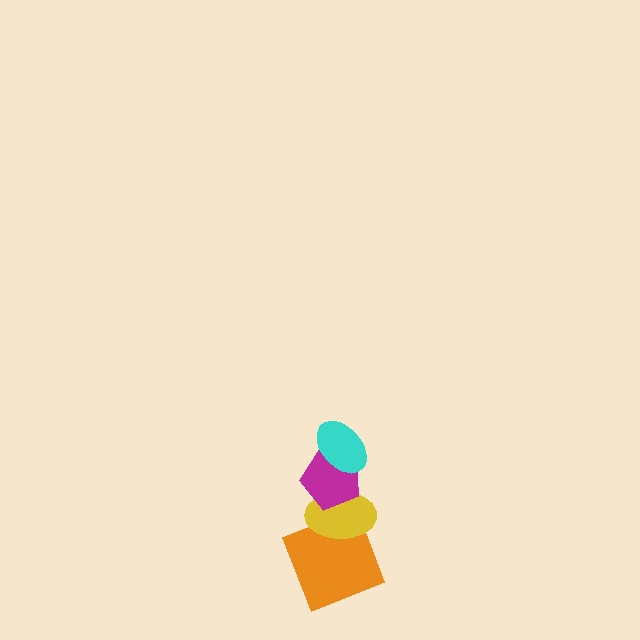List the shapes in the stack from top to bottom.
From top to bottom: the cyan ellipse, the magenta pentagon, the yellow ellipse, the orange square.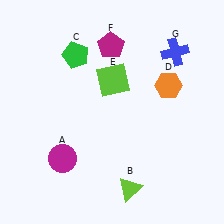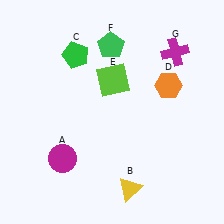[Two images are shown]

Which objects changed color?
B changed from lime to yellow. F changed from magenta to green. G changed from blue to magenta.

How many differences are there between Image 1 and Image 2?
There are 3 differences between the two images.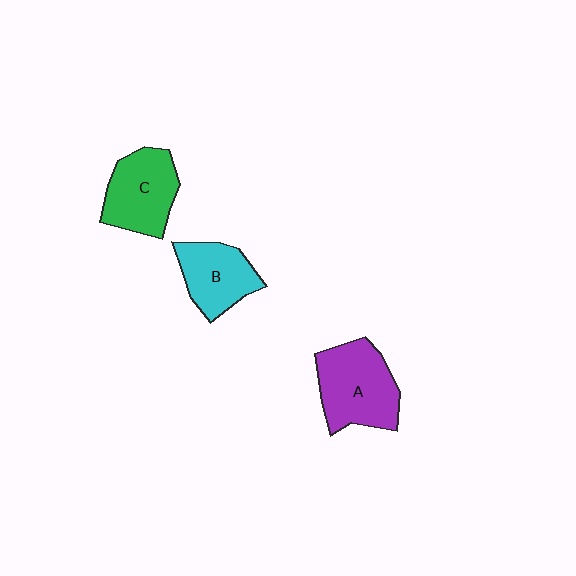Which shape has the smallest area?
Shape B (cyan).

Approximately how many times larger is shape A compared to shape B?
Approximately 1.4 times.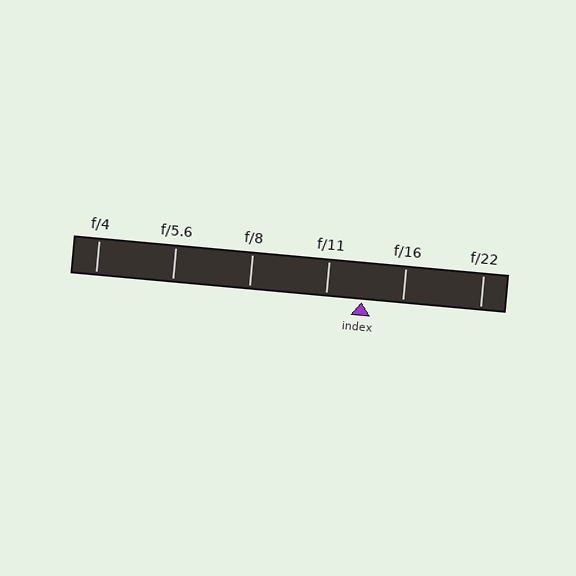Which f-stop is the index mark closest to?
The index mark is closest to f/11.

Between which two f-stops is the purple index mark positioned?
The index mark is between f/11 and f/16.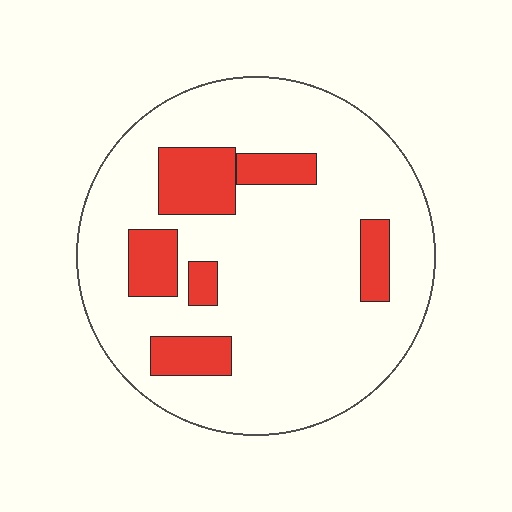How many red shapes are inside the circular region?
6.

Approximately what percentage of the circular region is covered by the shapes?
Approximately 20%.